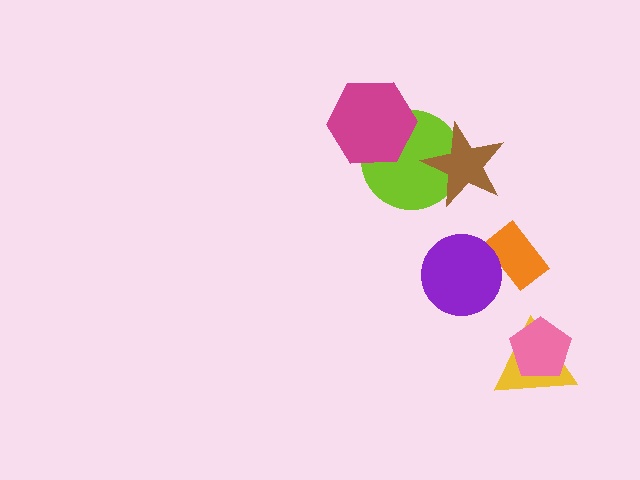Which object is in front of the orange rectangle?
The purple circle is in front of the orange rectangle.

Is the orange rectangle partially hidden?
Yes, it is partially covered by another shape.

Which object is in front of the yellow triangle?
The pink pentagon is in front of the yellow triangle.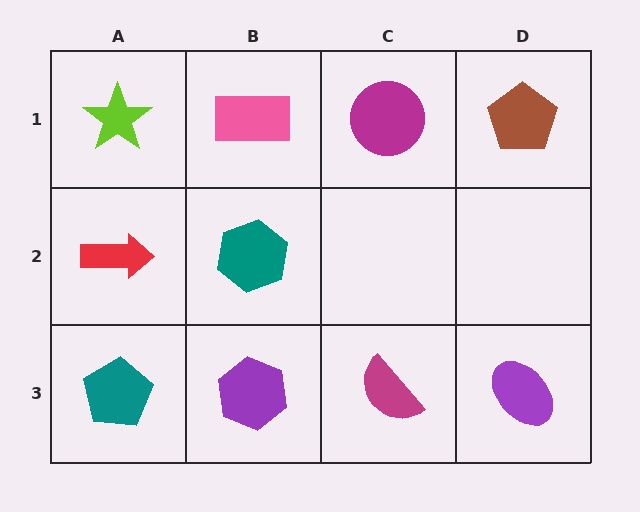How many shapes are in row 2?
2 shapes.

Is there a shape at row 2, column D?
No, that cell is empty.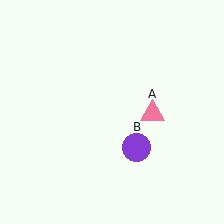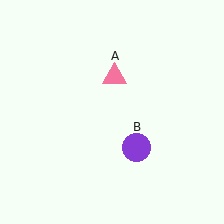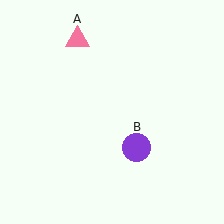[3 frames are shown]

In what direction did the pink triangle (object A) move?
The pink triangle (object A) moved up and to the left.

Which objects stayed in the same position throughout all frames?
Purple circle (object B) remained stationary.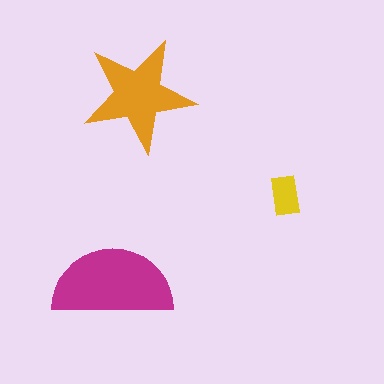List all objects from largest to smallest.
The magenta semicircle, the orange star, the yellow rectangle.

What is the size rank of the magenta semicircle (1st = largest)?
1st.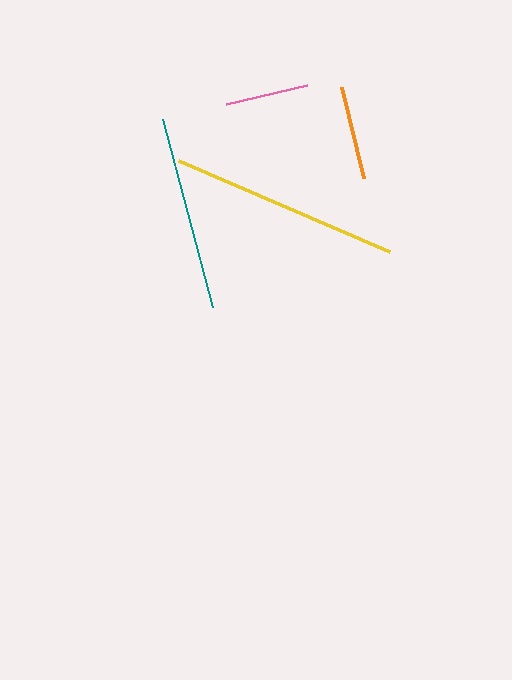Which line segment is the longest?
The yellow line is the longest at approximately 230 pixels.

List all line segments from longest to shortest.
From longest to shortest: yellow, teal, orange, pink.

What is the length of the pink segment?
The pink segment is approximately 84 pixels long.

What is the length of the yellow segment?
The yellow segment is approximately 230 pixels long.